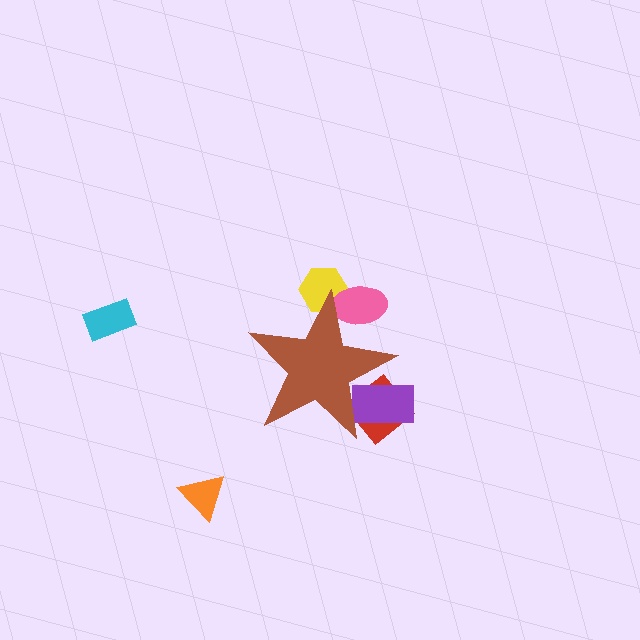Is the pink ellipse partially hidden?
Yes, the pink ellipse is partially hidden behind the brown star.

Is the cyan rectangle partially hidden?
No, the cyan rectangle is fully visible.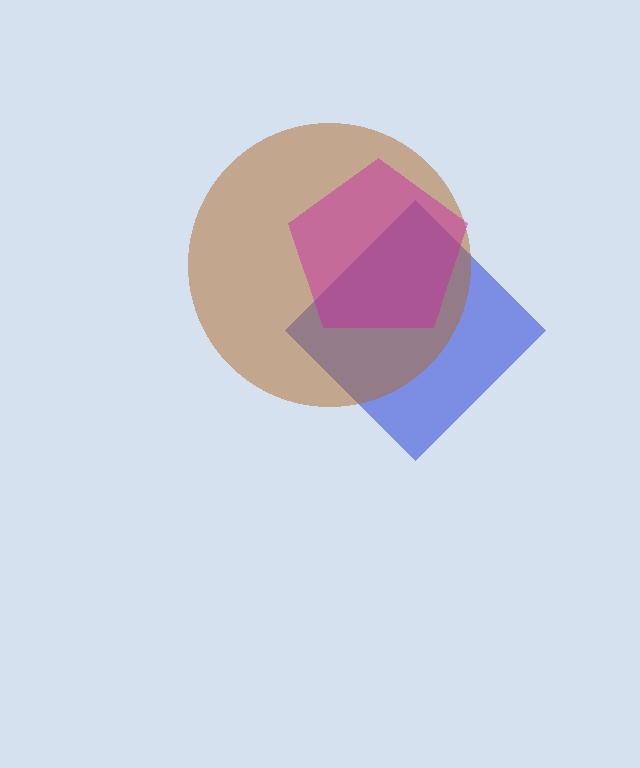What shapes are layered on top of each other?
The layered shapes are: a blue diamond, a brown circle, a magenta pentagon.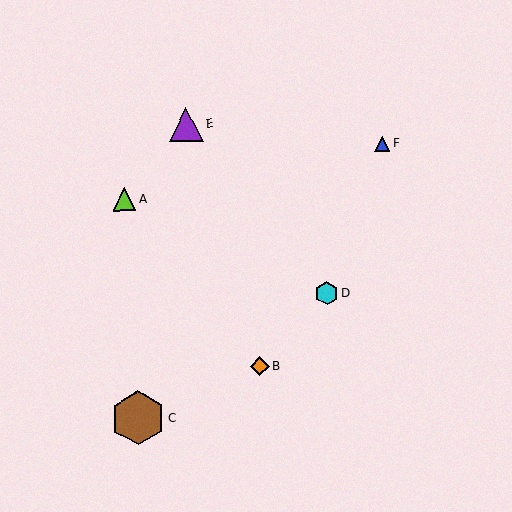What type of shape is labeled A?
Shape A is a lime triangle.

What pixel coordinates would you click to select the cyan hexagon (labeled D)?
Click at (327, 294) to select the cyan hexagon D.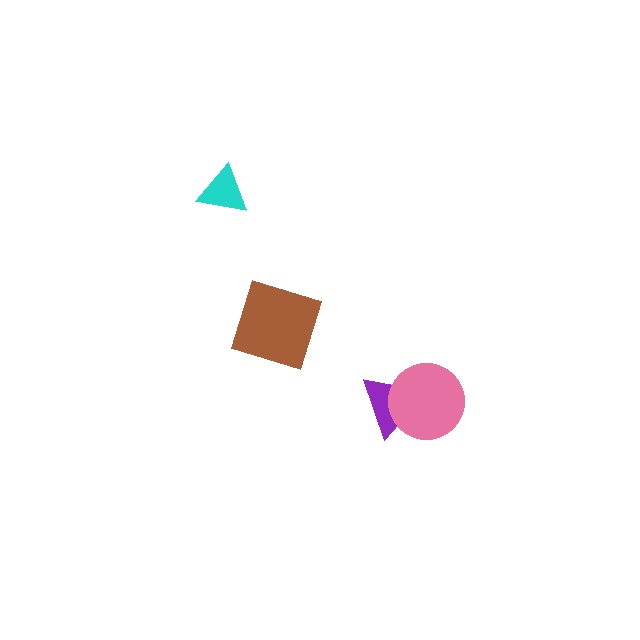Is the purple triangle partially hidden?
Yes, it is partially covered by another shape.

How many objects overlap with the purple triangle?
1 object overlaps with the purple triangle.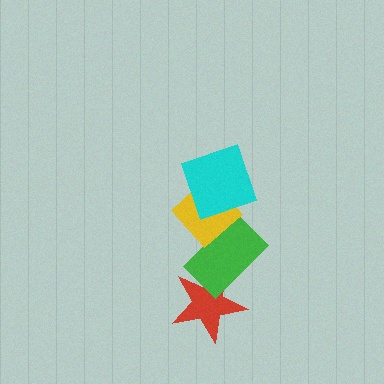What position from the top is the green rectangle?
The green rectangle is 3rd from the top.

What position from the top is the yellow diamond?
The yellow diamond is 2nd from the top.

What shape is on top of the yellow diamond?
The cyan square is on top of the yellow diamond.